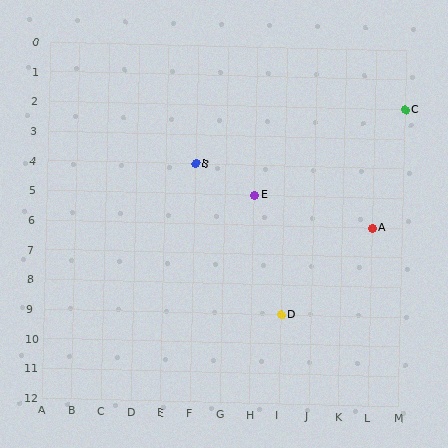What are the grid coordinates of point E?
Point E is at grid coordinates (H, 5).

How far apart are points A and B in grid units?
Points A and B are 6 columns and 2 rows apart (about 6.3 grid units diagonally).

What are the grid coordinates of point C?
Point C is at grid coordinates (M, 2).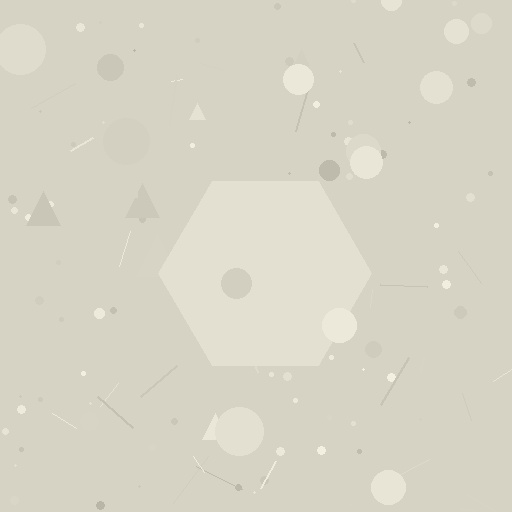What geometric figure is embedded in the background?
A hexagon is embedded in the background.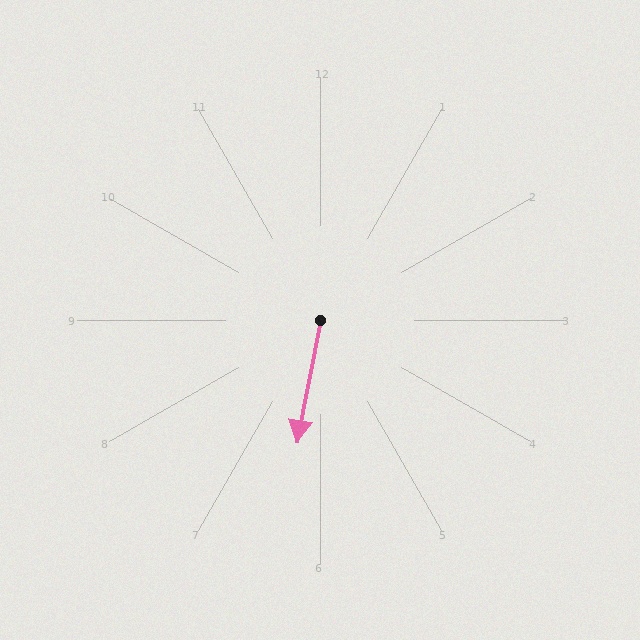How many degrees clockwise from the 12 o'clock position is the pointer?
Approximately 191 degrees.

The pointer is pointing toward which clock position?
Roughly 6 o'clock.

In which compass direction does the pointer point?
South.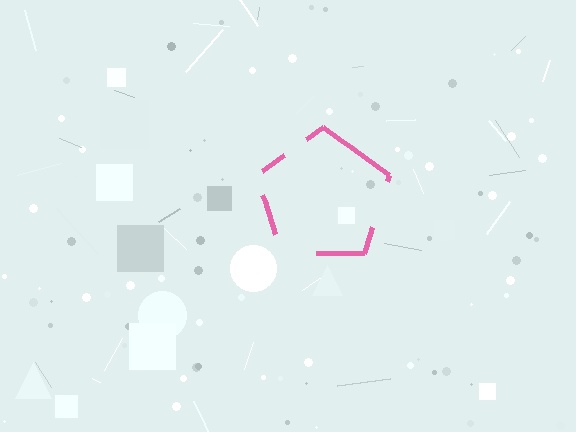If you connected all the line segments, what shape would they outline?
They would outline a pentagon.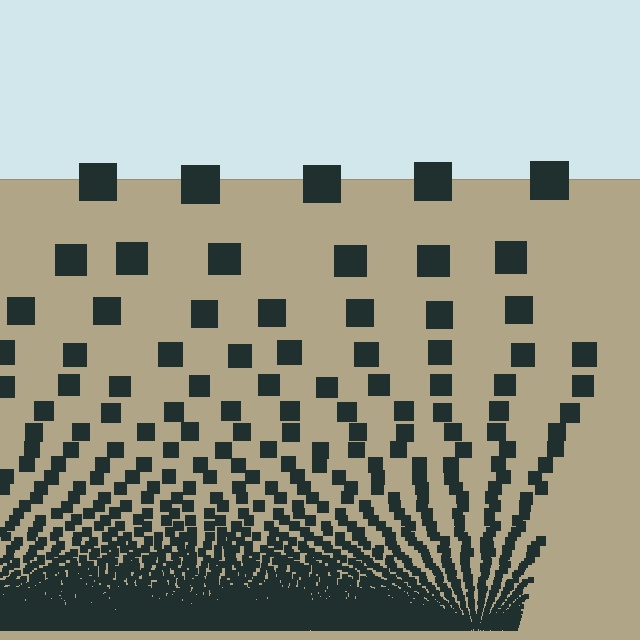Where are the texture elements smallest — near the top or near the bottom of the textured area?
Near the bottom.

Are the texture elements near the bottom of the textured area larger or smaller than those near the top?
Smaller. The gradient is inverted — elements near the bottom are smaller and denser.